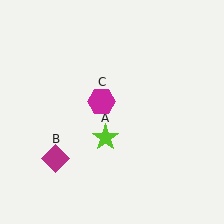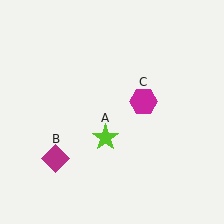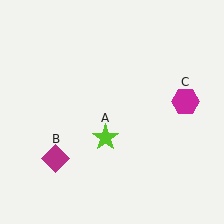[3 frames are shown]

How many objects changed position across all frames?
1 object changed position: magenta hexagon (object C).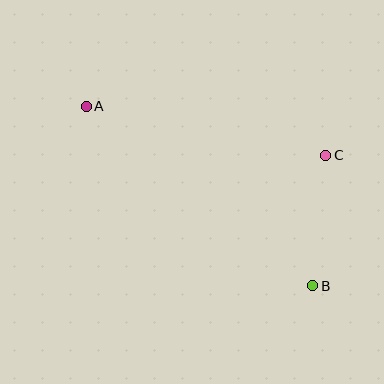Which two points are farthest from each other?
Points A and B are farthest from each other.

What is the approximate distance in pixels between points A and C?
The distance between A and C is approximately 244 pixels.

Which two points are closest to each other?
Points B and C are closest to each other.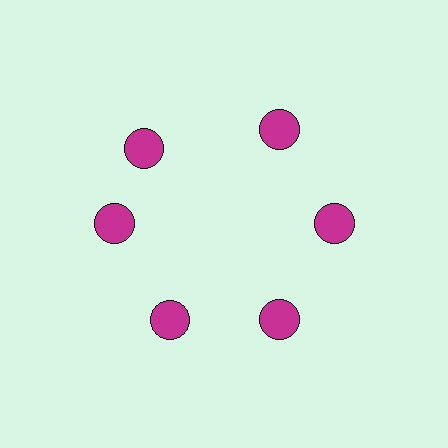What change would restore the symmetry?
The symmetry would be restored by rotating it back into even spacing with its neighbors so that all 6 circles sit at equal angles and equal distance from the center.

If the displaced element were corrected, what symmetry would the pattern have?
It would have 6-fold rotational symmetry — the pattern would map onto itself every 60 degrees.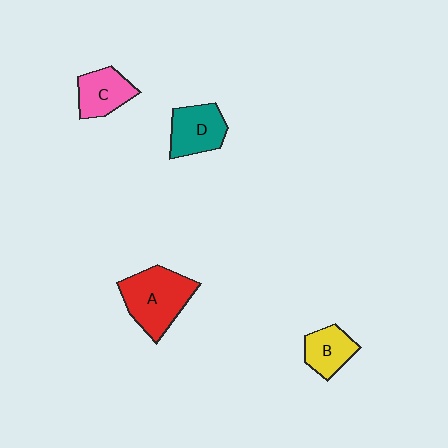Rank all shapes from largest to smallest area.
From largest to smallest: A (red), D (teal), C (pink), B (yellow).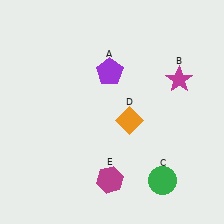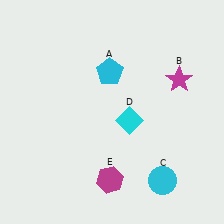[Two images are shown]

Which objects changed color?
A changed from purple to cyan. C changed from green to cyan. D changed from orange to cyan.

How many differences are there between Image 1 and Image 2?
There are 3 differences between the two images.